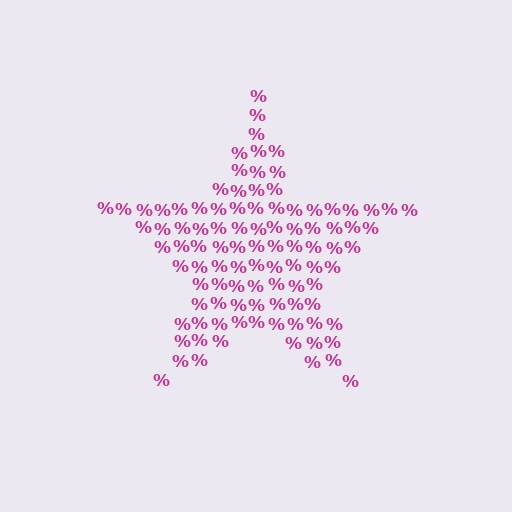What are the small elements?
The small elements are percent signs.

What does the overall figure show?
The overall figure shows a star.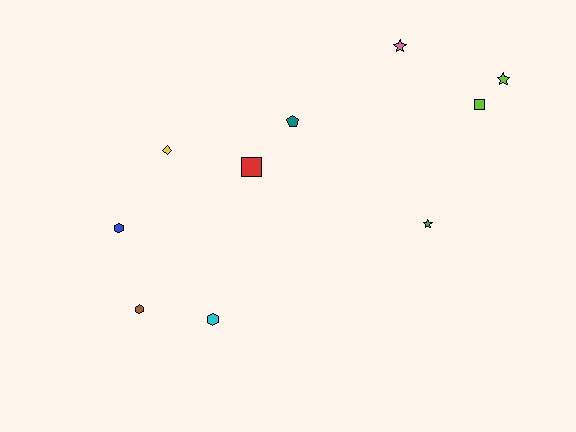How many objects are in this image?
There are 10 objects.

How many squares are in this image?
There are 2 squares.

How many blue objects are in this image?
There is 1 blue object.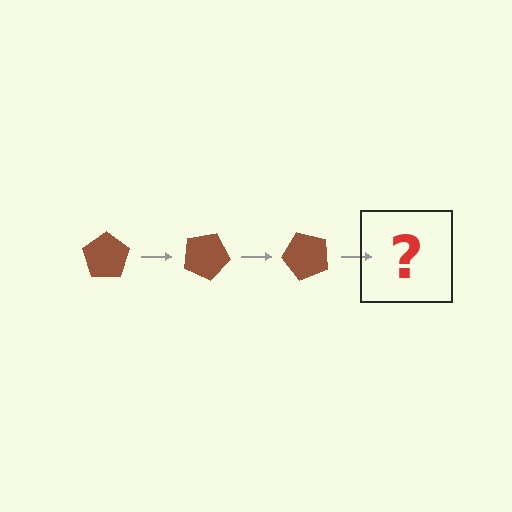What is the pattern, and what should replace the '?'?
The pattern is that the pentagon rotates 25 degrees each step. The '?' should be a brown pentagon rotated 75 degrees.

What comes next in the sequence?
The next element should be a brown pentagon rotated 75 degrees.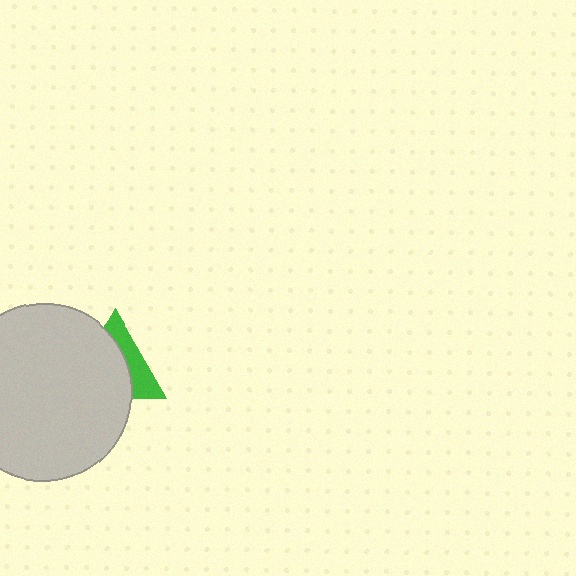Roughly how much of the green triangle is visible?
A small part of it is visible (roughly 37%).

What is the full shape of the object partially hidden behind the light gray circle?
The partially hidden object is a green triangle.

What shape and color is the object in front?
The object in front is a light gray circle.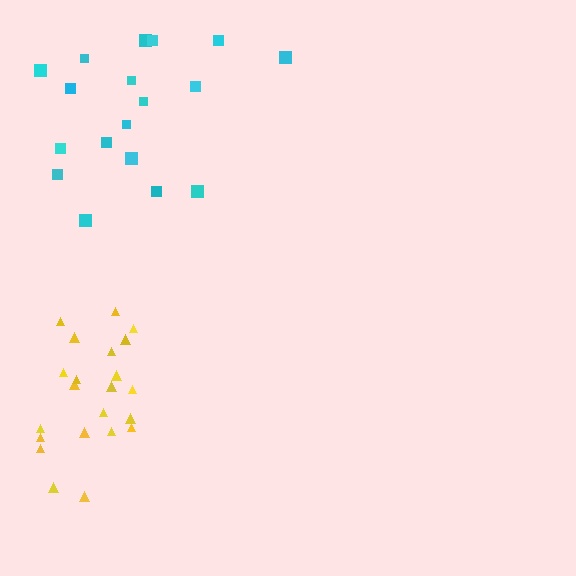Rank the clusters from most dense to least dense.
yellow, cyan.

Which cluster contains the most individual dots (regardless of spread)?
Yellow (22).